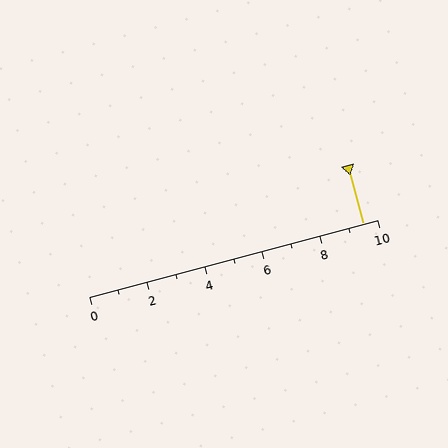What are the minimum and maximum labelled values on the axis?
The axis runs from 0 to 10.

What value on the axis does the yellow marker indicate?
The marker indicates approximately 9.5.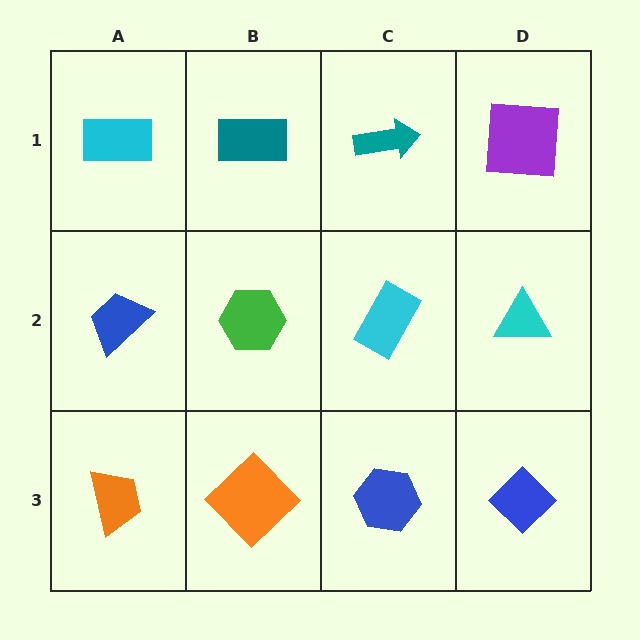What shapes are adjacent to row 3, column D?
A cyan triangle (row 2, column D), a blue hexagon (row 3, column C).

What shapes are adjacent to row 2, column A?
A cyan rectangle (row 1, column A), an orange trapezoid (row 3, column A), a green hexagon (row 2, column B).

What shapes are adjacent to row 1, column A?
A blue trapezoid (row 2, column A), a teal rectangle (row 1, column B).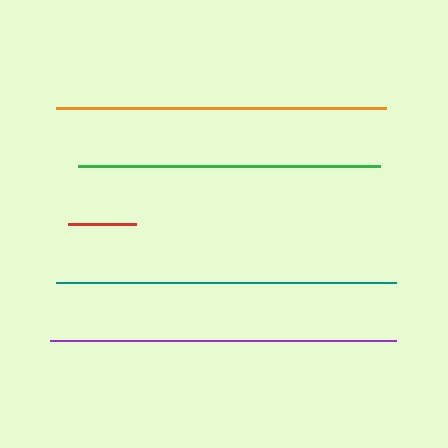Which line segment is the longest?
The purple line is the longest at approximately 346 pixels.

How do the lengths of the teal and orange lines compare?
The teal and orange lines are approximately the same length.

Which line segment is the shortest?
The red line is the shortest at approximately 69 pixels.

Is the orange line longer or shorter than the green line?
The orange line is longer than the green line.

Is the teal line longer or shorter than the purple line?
The purple line is longer than the teal line.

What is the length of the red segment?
The red segment is approximately 69 pixels long.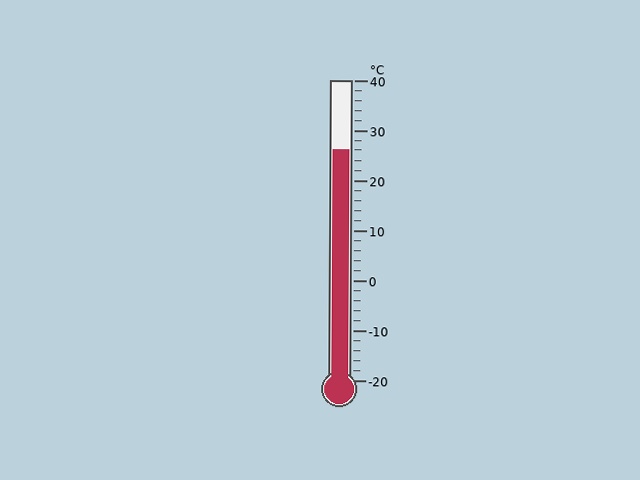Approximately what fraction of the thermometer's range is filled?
The thermometer is filled to approximately 75% of its range.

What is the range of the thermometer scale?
The thermometer scale ranges from -20°C to 40°C.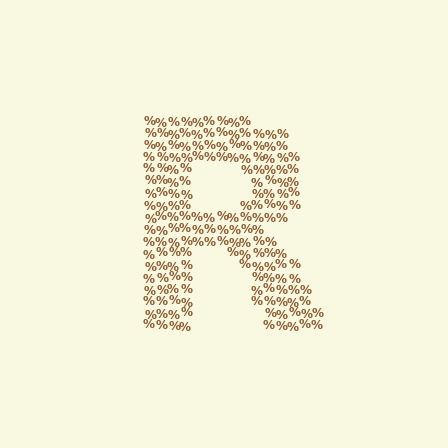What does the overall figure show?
The overall figure shows the letter R.